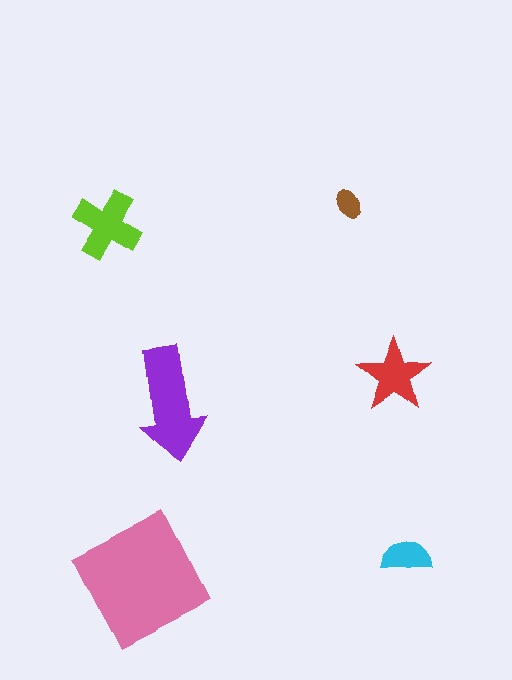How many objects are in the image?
There are 6 objects in the image.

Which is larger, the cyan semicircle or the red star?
The red star.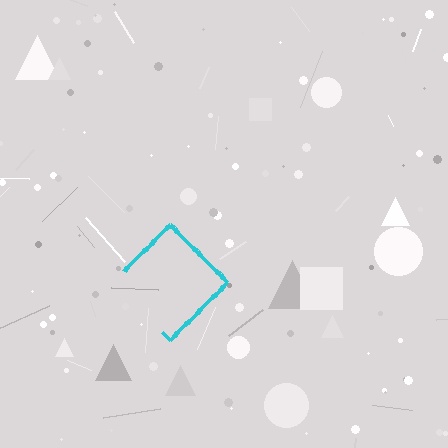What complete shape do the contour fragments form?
The contour fragments form a diamond.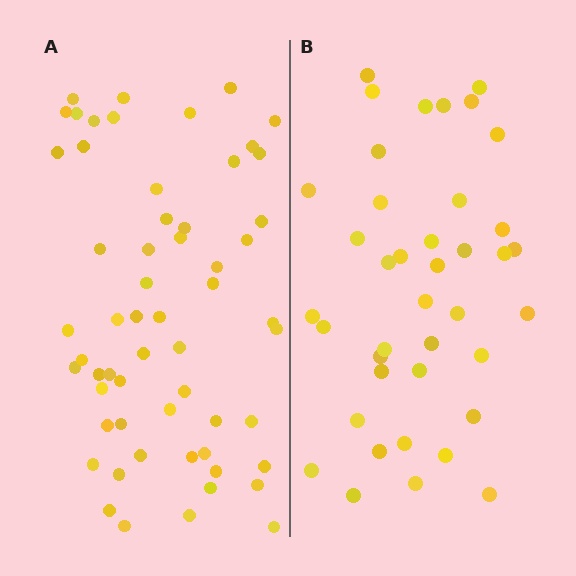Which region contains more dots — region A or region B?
Region A (the left region) has more dots.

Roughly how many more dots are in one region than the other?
Region A has approximately 20 more dots than region B.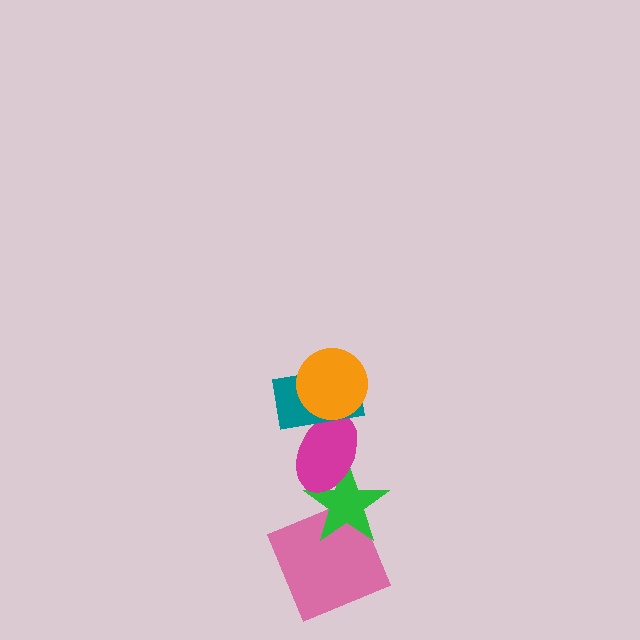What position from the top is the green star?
The green star is 4th from the top.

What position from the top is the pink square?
The pink square is 5th from the top.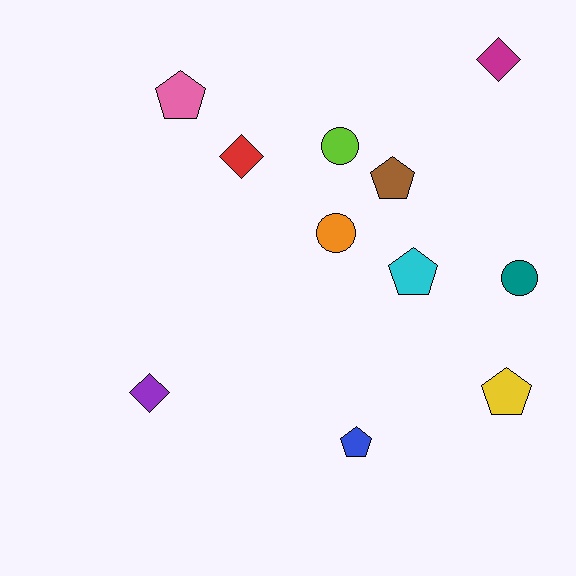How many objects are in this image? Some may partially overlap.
There are 11 objects.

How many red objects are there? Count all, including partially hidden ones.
There is 1 red object.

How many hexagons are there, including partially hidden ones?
There are no hexagons.